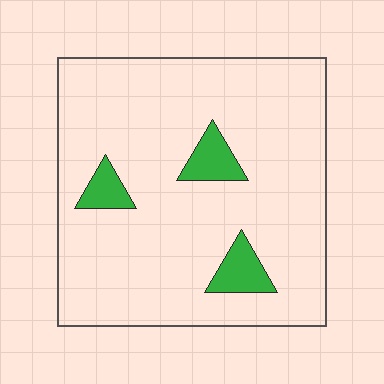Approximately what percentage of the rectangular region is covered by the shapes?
Approximately 10%.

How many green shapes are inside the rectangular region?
3.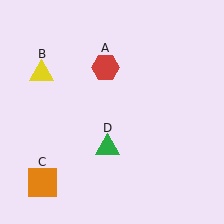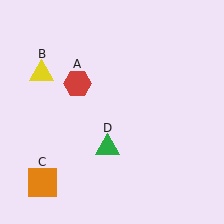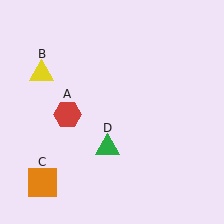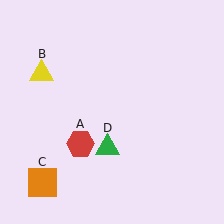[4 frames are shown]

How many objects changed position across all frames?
1 object changed position: red hexagon (object A).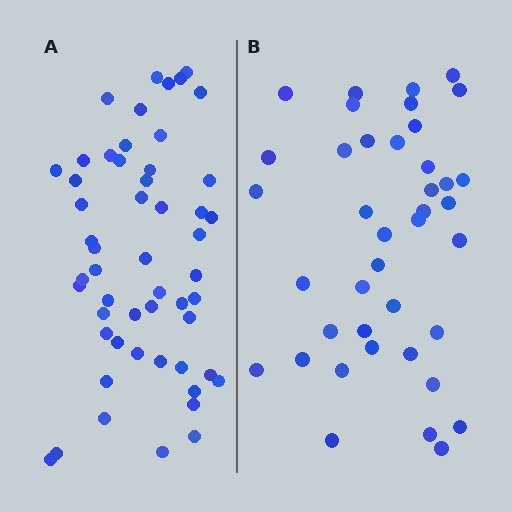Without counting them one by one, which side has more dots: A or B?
Region A (the left region) has more dots.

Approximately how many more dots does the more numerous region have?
Region A has approximately 15 more dots than region B.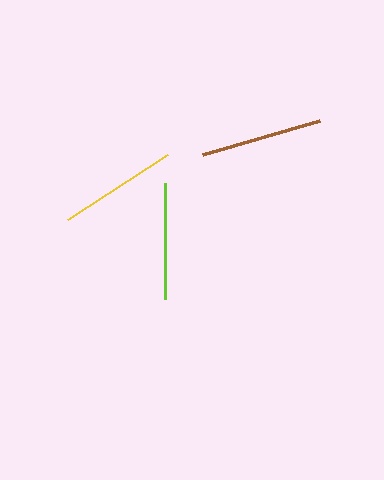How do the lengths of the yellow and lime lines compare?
The yellow and lime lines are approximately the same length.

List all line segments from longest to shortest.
From longest to shortest: brown, yellow, lime.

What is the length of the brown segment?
The brown segment is approximately 121 pixels long.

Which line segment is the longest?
The brown line is the longest at approximately 121 pixels.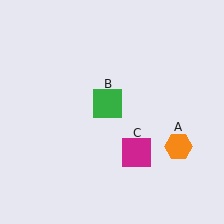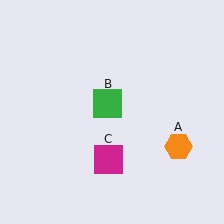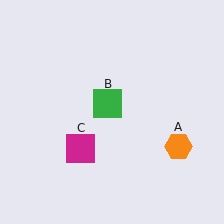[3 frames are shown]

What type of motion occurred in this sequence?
The magenta square (object C) rotated clockwise around the center of the scene.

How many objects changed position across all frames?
1 object changed position: magenta square (object C).